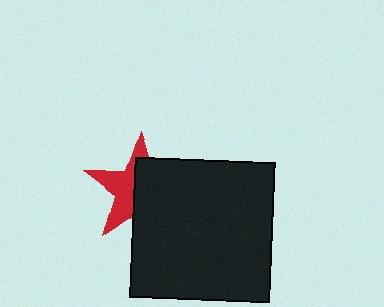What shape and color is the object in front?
The object in front is a black square.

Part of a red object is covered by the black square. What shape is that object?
It is a star.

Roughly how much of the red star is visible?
About half of it is visible (roughly 47%).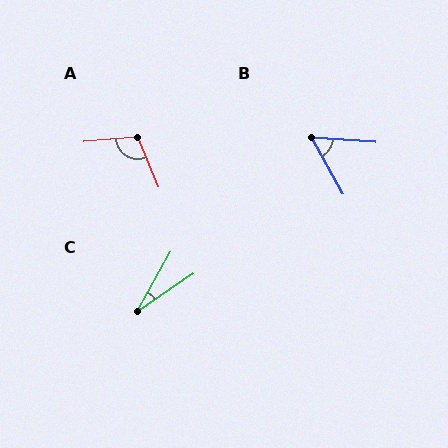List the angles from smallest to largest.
C (26°), B (57°), A (107°).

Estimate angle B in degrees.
Approximately 57 degrees.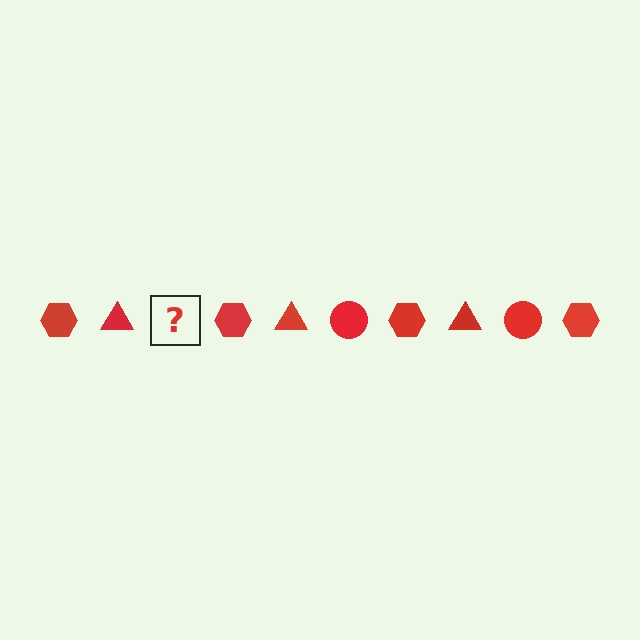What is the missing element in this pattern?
The missing element is a red circle.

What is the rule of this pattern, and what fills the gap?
The rule is that the pattern cycles through hexagon, triangle, circle shapes in red. The gap should be filled with a red circle.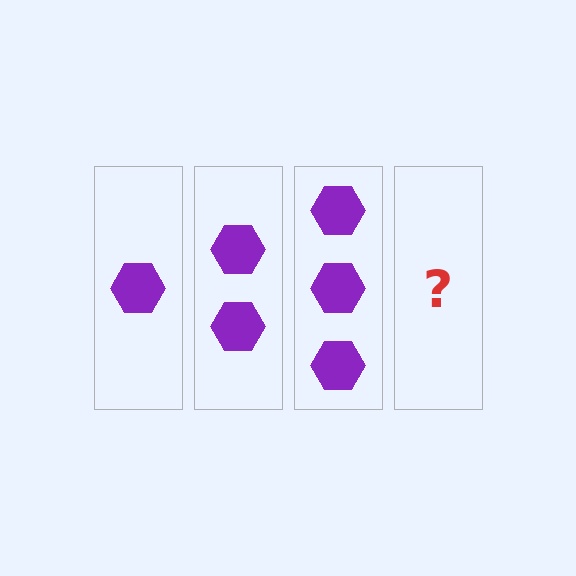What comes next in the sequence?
The next element should be 4 hexagons.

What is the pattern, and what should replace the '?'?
The pattern is that each step adds one more hexagon. The '?' should be 4 hexagons.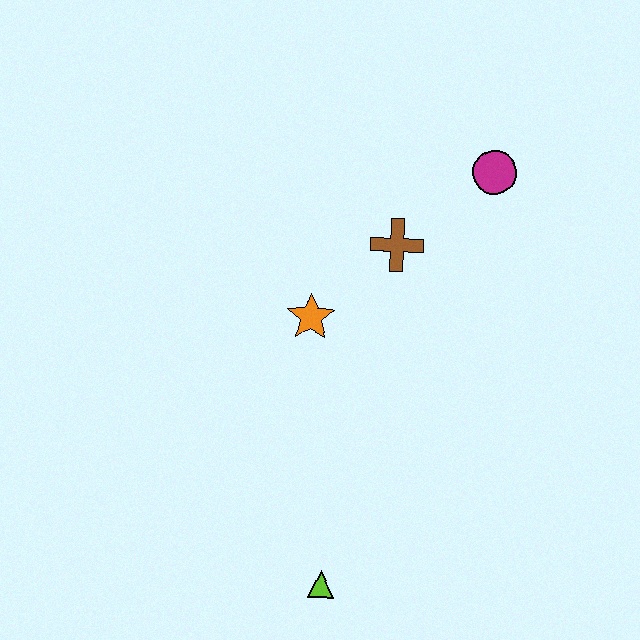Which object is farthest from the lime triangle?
The magenta circle is farthest from the lime triangle.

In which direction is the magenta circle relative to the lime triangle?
The magenta circle is above the lime triangle.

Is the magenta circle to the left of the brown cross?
No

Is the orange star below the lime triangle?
No